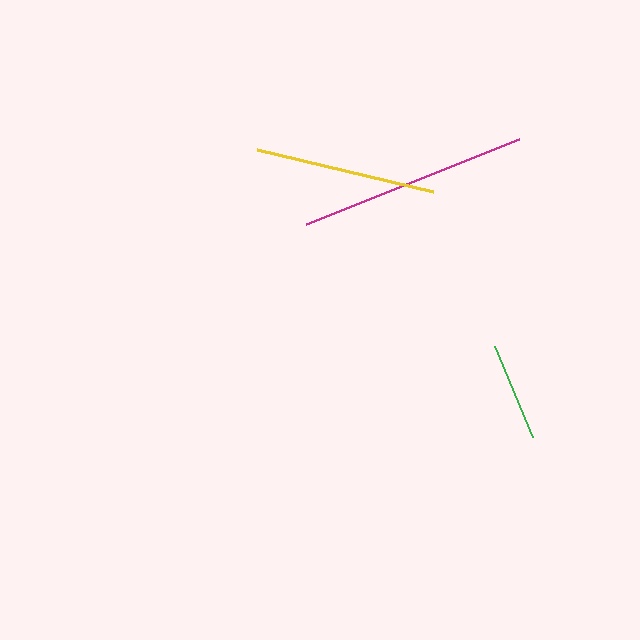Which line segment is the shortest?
The green line is the shortest at approximately 99 pixels.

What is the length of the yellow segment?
The yellow segment is approximately 180 pixels long.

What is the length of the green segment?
The green segment is approximately 99 pixels long.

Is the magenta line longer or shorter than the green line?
The magenta line is longer than the green line.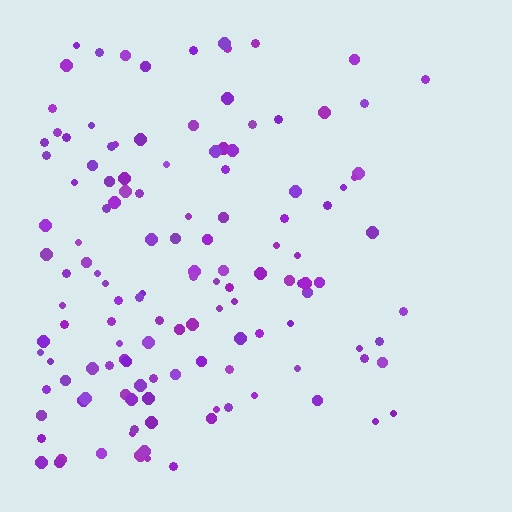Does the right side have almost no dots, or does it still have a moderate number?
Still a moderate number, just noticeably fewer than the left.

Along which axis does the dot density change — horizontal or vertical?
Horizontal.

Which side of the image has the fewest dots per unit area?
The right.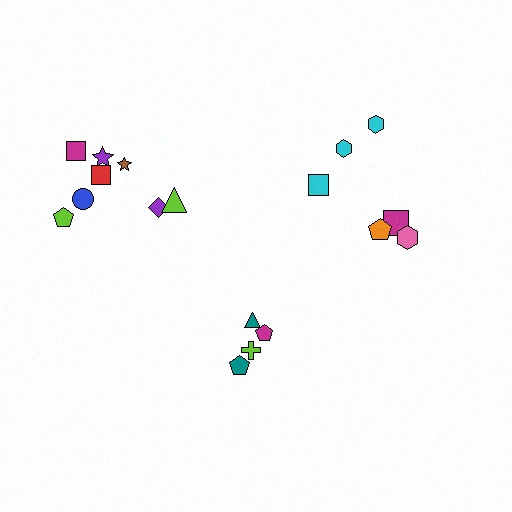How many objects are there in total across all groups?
There are 18 objects.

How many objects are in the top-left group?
There are 8 objects.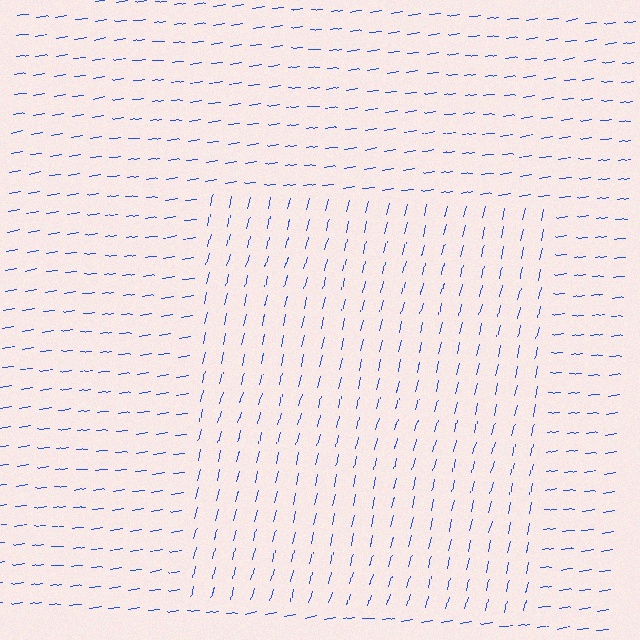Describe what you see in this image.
The image is filled with small blue line segments. A rectangle region in the image has lines oriented differently from the surrounding lines, creating a visible texture boundary.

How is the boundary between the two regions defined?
The boundary is defined purely by a change in line orientation (approximately 68 degrees difference). All lines are the same color and thickness.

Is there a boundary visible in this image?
Yes, there is a texture boundary formed by a change in line orientation.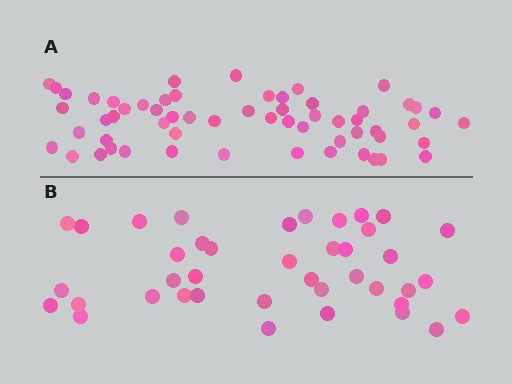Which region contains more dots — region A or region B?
Region A (the top region) has more dots.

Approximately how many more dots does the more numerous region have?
Region A has approximately 20 more dots than region B.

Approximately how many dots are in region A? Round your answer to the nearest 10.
About 60 dots. (The exact count is 59, which rounds to 60.)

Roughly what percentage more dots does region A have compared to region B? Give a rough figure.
About 50% more.